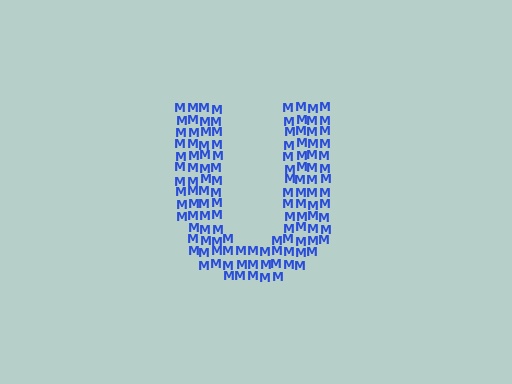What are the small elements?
The small elements are letter M's.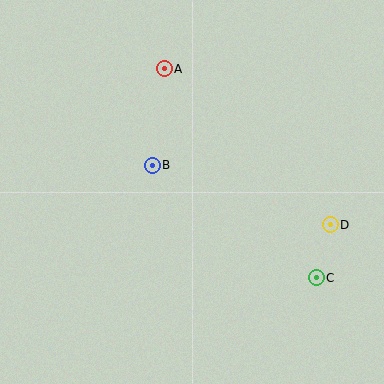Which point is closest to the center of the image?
Point B at (152, 165) is closest to the center.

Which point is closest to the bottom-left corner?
Point B is closest to the bottom-left corner.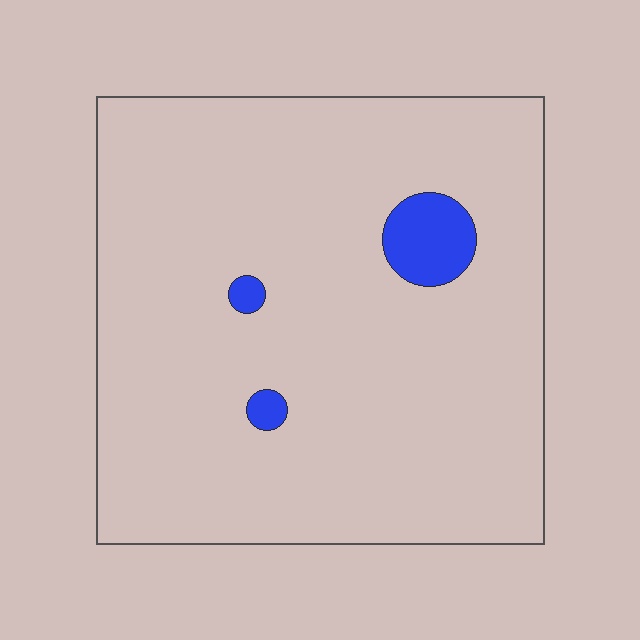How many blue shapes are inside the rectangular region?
3.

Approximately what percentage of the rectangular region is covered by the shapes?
Approximately 5%.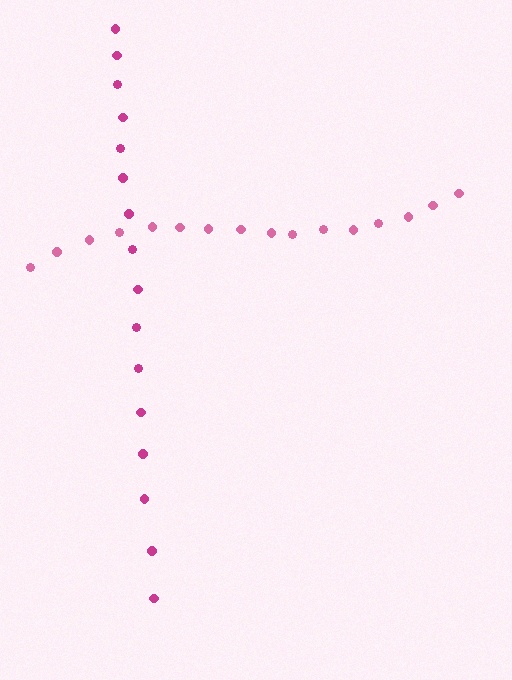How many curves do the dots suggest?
There are 2 distinct paths.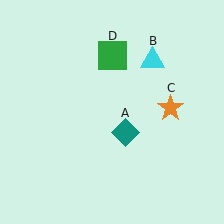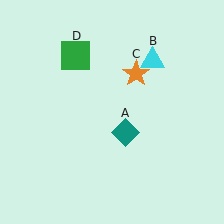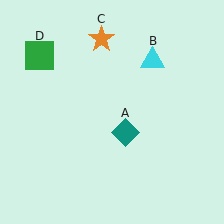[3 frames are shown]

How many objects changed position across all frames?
2 objects changed position: orange star (object C), green square (object D).